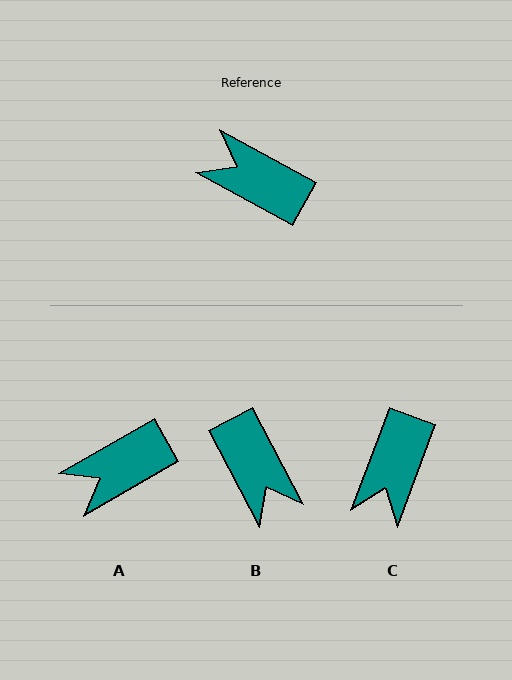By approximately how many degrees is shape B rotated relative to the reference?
Approximately 147 degrees counter-clockwise.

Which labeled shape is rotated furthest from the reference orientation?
B, about 147 degrees away.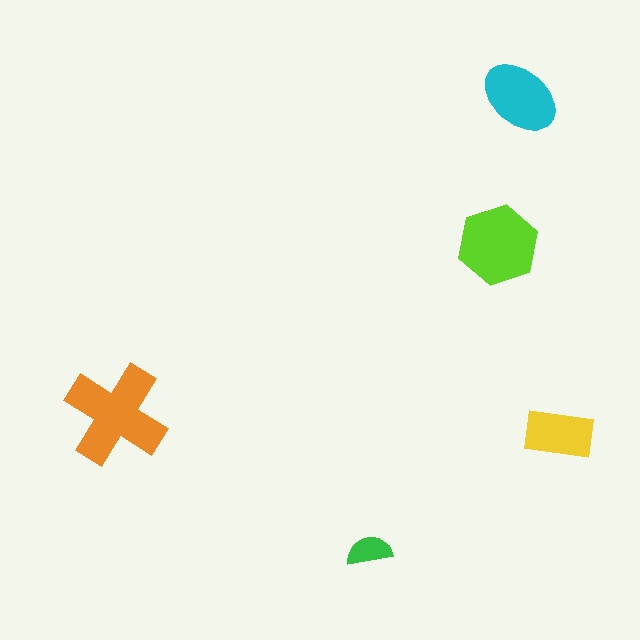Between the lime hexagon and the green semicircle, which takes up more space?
The lime hexagon.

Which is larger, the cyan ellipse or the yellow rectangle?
The cyan ellipse.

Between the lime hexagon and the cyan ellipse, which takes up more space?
The lime hexagon.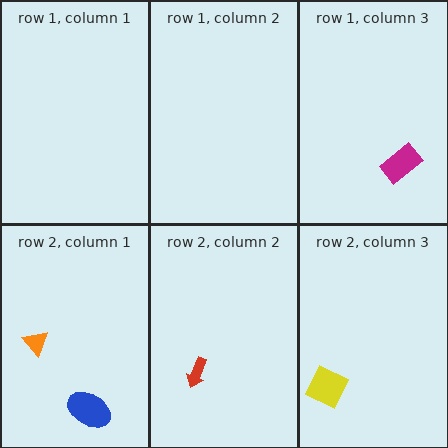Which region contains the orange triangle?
The row 2, column 1 region.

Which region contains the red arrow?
The row 2, column 2 region.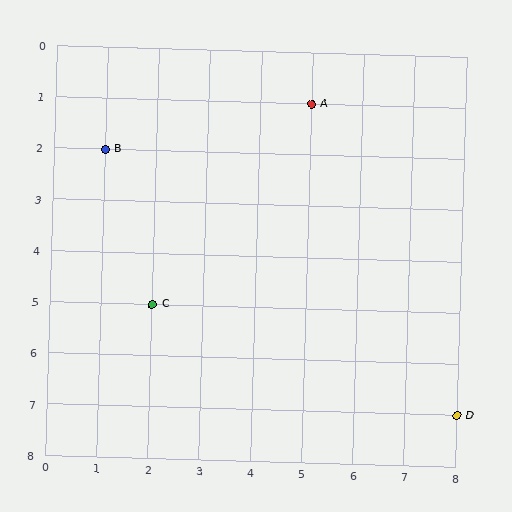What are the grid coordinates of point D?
Point D is at grid coordinates (8, 7).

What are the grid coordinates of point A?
Point A is at grid coordinates (5, 1).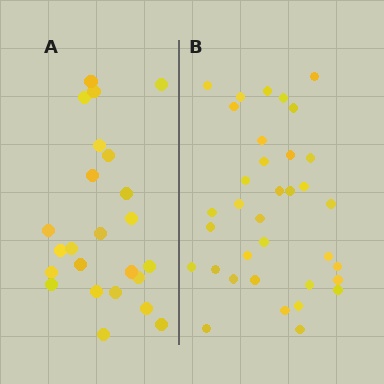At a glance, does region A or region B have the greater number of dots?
Region B (the right region) has more dots.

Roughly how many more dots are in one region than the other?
Region B has roughly 12 or so more dots than region A.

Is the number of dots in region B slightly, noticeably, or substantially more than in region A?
Region B has substantially more. The ratio is roughly 1.5 to 1.